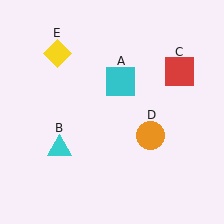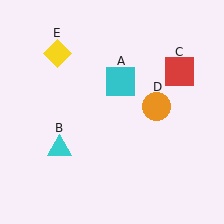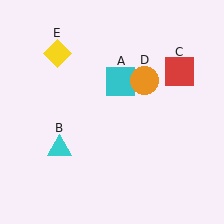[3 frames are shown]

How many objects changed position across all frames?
1 object changed position: orange circle (object D).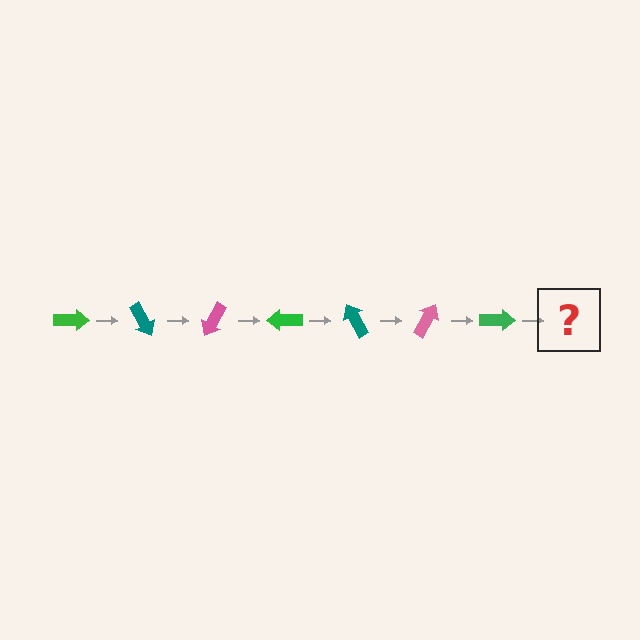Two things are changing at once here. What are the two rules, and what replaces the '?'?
The two rules are that it rotates 60 degrees each step and the color cycles through green, teal, and pink. The '?' should be a teal arrow, rotated 420 degrees from the start.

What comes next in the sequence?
The next element should be a teal arrow, rotated 420 degrees from the start.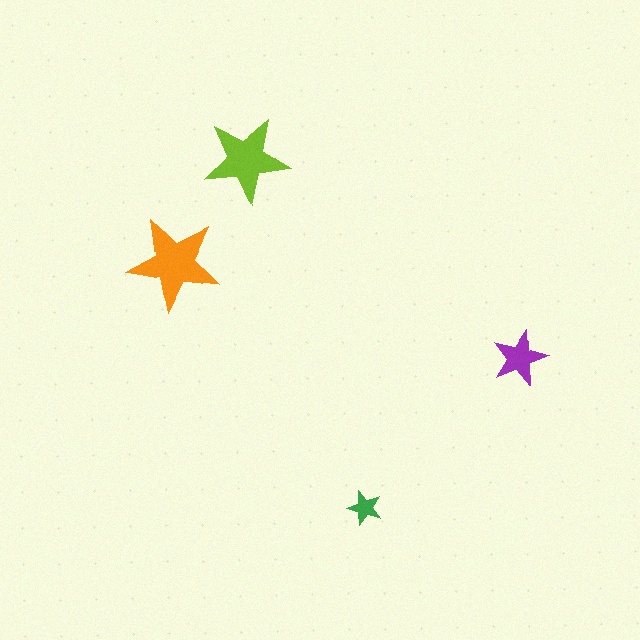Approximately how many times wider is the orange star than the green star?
About 2.5 times wider.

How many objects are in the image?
There are 4 objects in the image.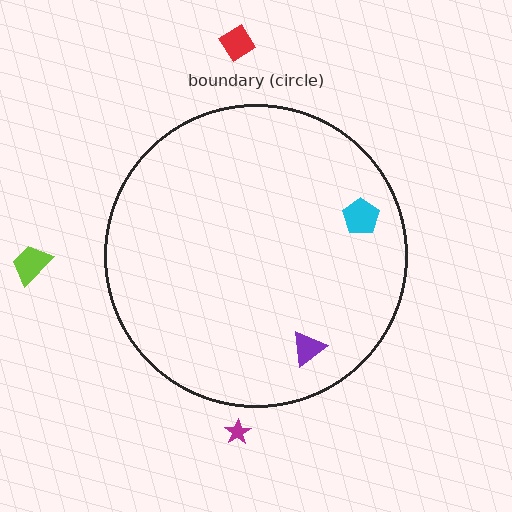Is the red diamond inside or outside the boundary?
Outside.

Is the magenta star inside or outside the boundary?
Outside.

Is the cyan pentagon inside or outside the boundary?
Inside.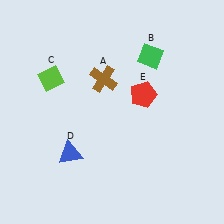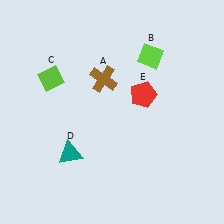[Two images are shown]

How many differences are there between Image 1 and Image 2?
There are 2 differences between the two images.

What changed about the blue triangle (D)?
In Image 1, D is blue. In Image 2, it changed to teal.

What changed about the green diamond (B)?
In Image 1, B is green. In Image 2, it changed to lime.